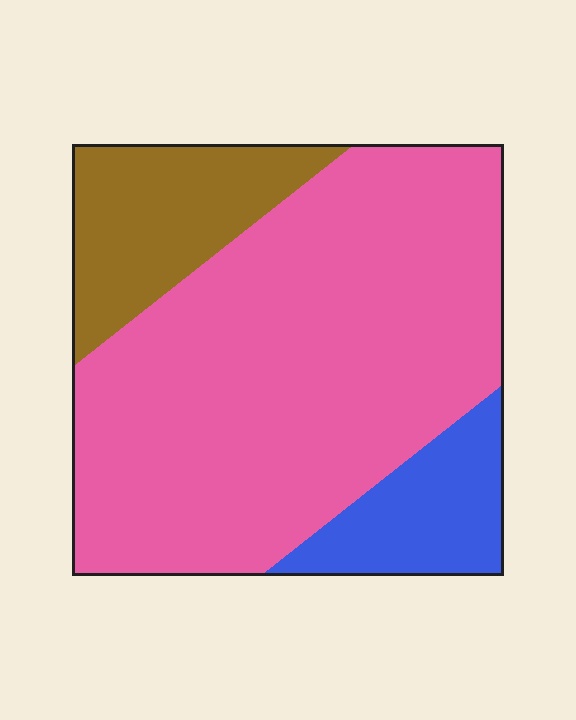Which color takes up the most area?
Pink, at roughly 70%.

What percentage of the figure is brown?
Brown takes up about one sixth (1/6) of the figure.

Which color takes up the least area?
Blue, at roughly 15%.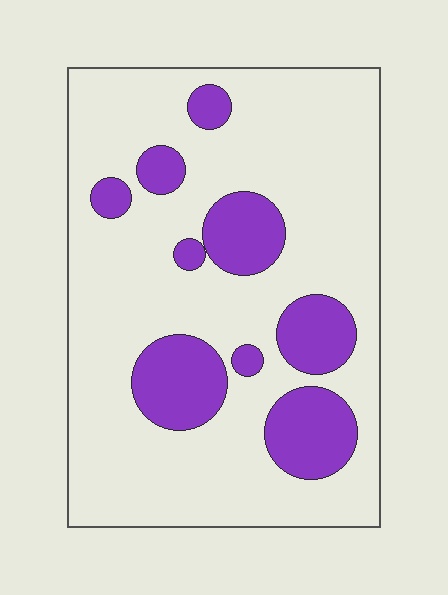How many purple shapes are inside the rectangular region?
9.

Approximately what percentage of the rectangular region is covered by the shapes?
Approximately 20%.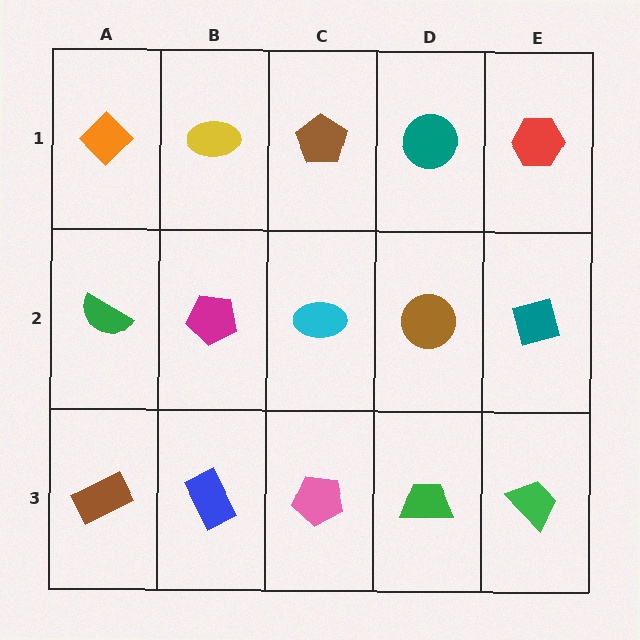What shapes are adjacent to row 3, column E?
A teal diamond (row 2, column E), a green trapezoid (row 3, column D).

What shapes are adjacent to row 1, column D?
A brown circle (row 2, column D), a brown pentagon (row 1, column C), a red hexagon (row 1, column E).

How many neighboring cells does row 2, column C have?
4.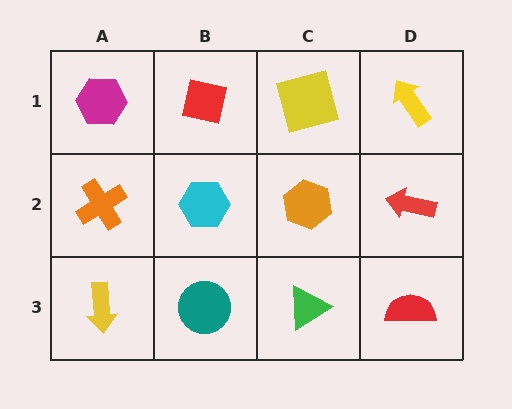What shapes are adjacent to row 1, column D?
A red arrow (row 2, column D), a yellow square (row 1, column C).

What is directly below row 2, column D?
A red semicircle.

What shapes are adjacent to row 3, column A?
An orange cross (row 2, column A), a teal circle (row 3, column B).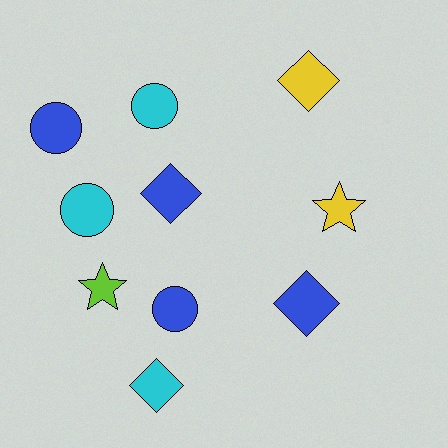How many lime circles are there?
There are no lime circles.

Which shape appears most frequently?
Circle, with 4 objects.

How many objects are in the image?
There are 10 objects.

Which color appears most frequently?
Blue, with 4 objects.